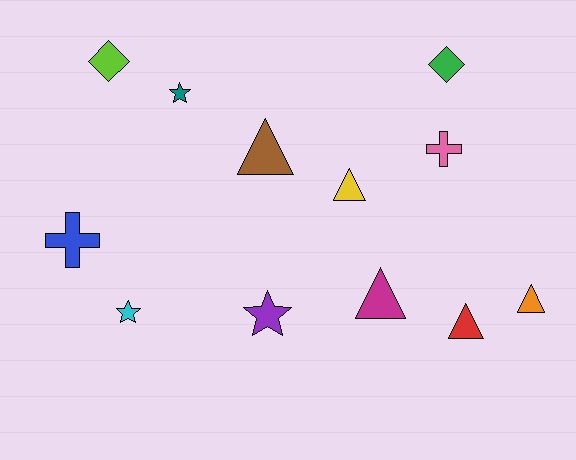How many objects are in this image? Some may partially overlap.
There are 12 objects.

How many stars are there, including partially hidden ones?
There are 3 stars.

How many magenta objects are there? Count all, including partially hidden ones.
There is 1 magenta object.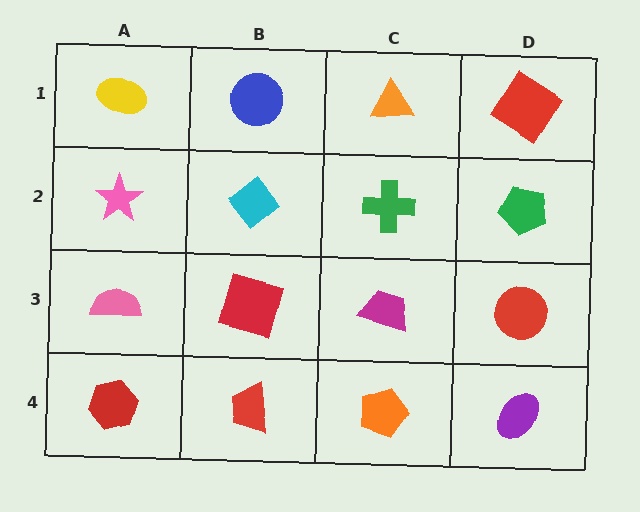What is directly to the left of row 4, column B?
A red hexagon.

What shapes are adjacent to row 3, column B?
A cyan diamond (row 2, column B), a red trapezoid (row 4, column B), a pink semicircle (row 3, column A), a magenta trapezoid (row 3, column C).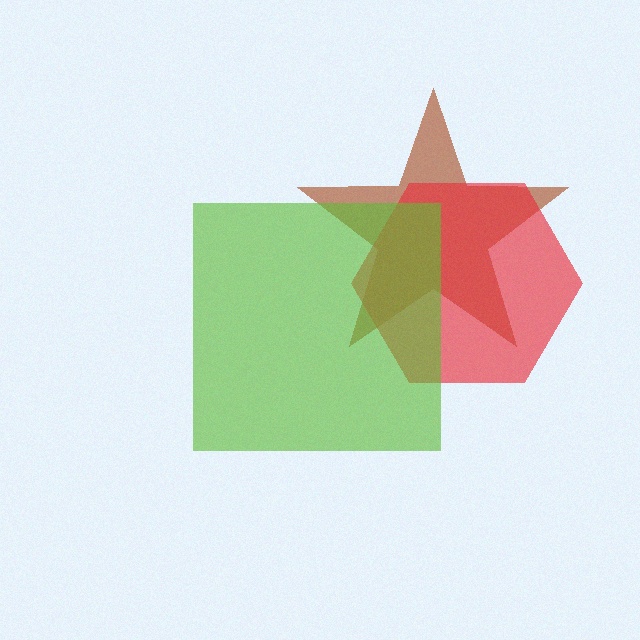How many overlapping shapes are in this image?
There are 3 overlapping shapes in the image.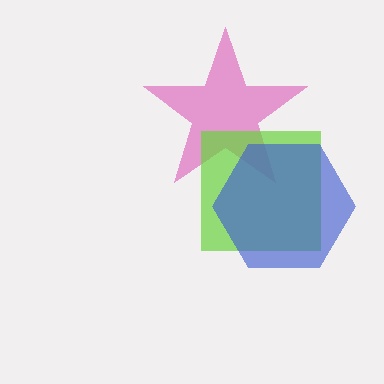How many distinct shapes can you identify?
There are 3 distinct shapes: a pink star, a lime square, a blue hexagon.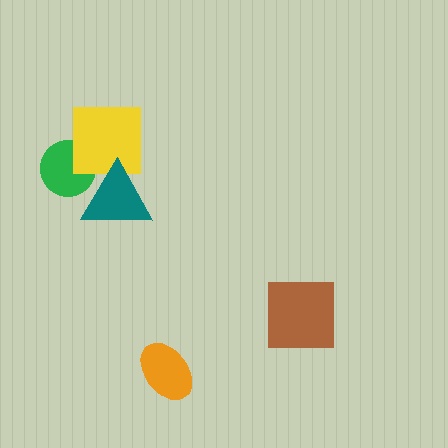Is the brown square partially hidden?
No, no other shape covers it.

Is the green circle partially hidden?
Yes, it is partially covered by another shape.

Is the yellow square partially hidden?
Yes, it is partially covered by another shape.